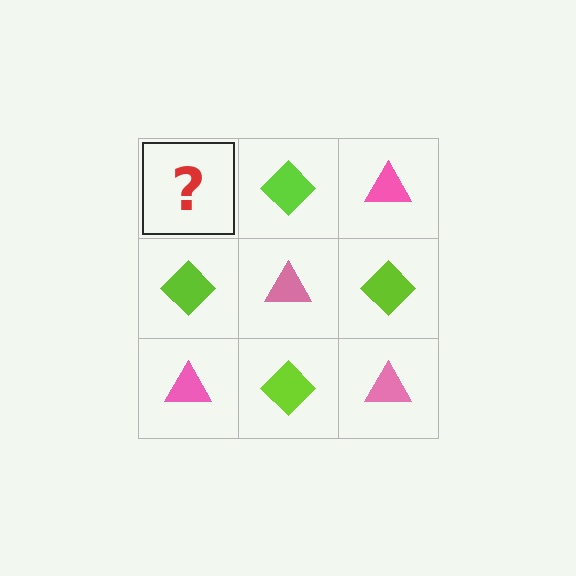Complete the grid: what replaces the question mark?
The question mark should be replaced with a pink triangle.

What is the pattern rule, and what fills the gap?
The rule is that it alternates pink triangle and lime diamond in a checkerboard pattern. The gap should be filled with a pink triangle.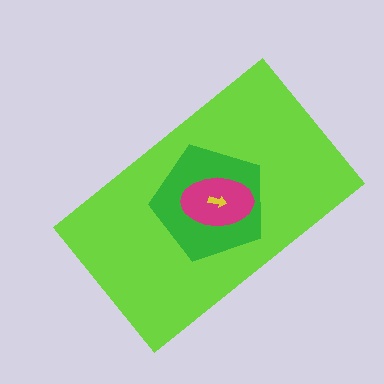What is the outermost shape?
The lime rectangle.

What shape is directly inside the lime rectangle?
The green pentagon.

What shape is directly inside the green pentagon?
The magenta ellipse.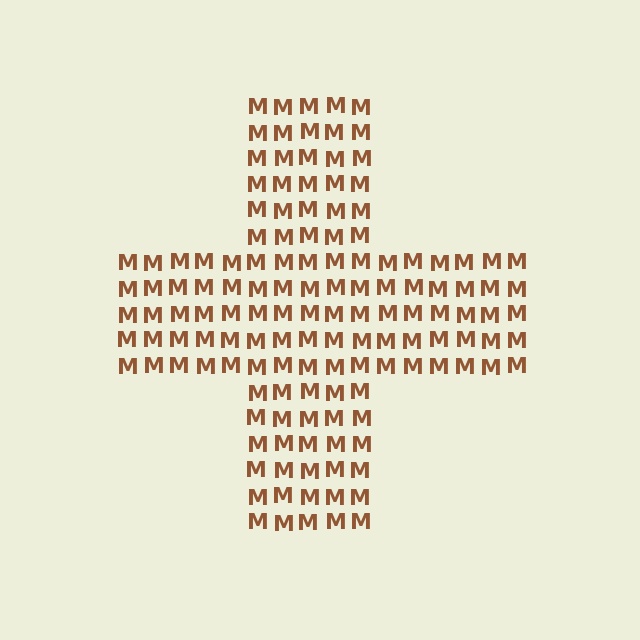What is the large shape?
The large shape is a cross.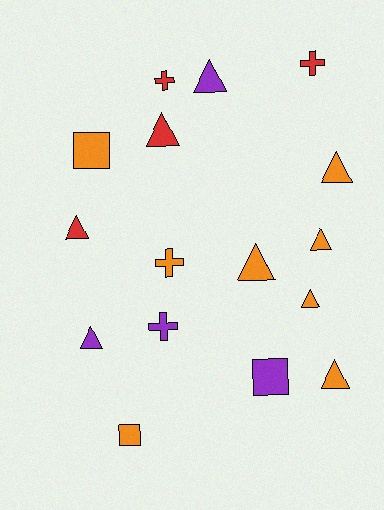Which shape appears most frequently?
Triangle, with 9 objects.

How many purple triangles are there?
There are 2 purple triangles.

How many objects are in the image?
There are 16 objects.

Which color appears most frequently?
Orange, with 8 objects.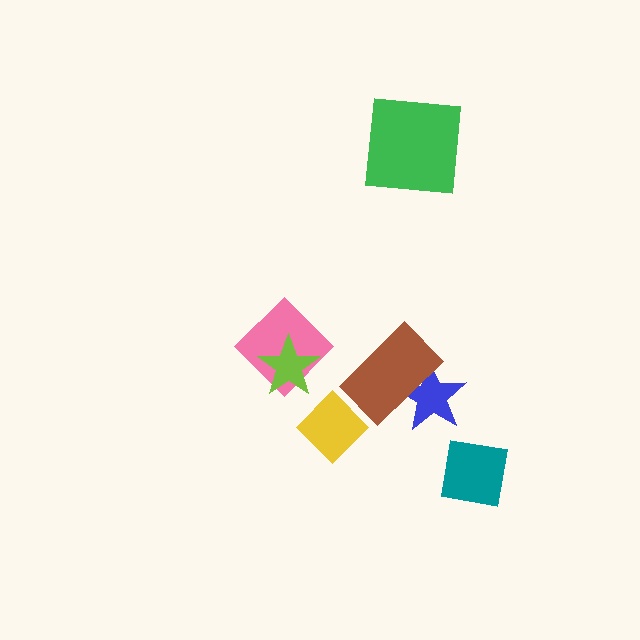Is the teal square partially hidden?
No, no other shape covers it.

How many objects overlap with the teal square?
0 objects overlap with the teal square.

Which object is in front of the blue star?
The brown rectangle is in front of the blue star.